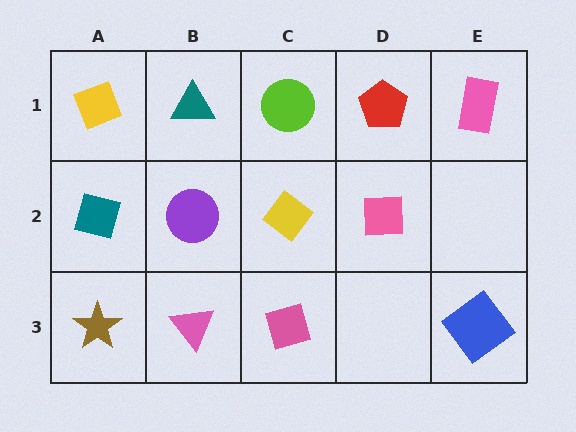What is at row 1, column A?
A yellow diamond.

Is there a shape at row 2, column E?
No, that cell is empty.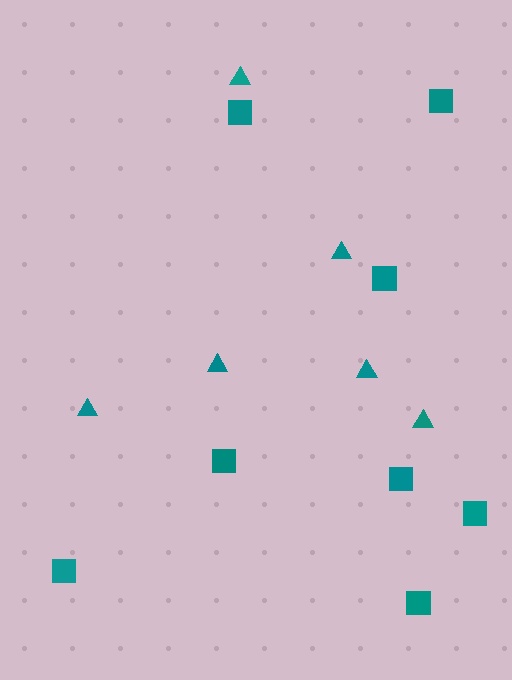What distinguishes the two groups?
There are 2 groups: one group of squares (8) and one group of triangles (6).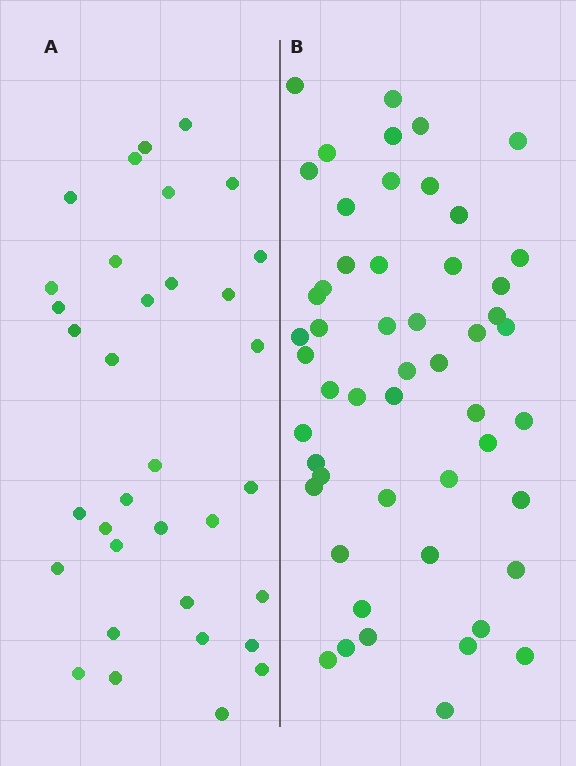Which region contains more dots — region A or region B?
Region B (the right region) has more dots.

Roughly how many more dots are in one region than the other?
Region B has approximately 20 more dots than region A.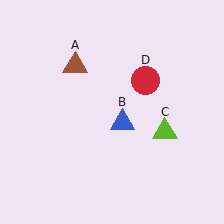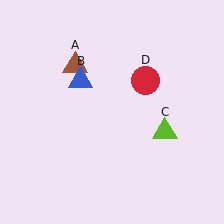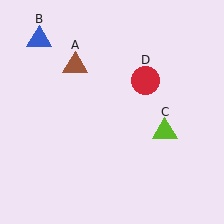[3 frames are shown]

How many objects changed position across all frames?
1 object changed position: blue triangle (object B).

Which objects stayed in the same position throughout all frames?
Brown triangle (object A) and lime triangle (object C) and red circle (object D) remained stationary.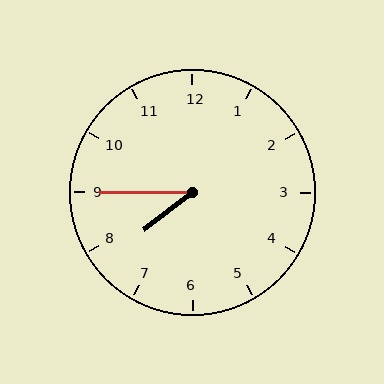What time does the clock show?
7:45.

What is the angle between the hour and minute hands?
Approximately 38 degrees.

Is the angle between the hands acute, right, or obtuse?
It is acute.